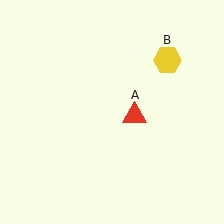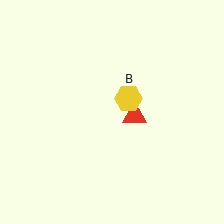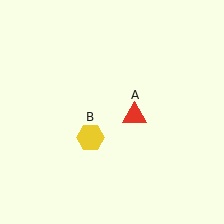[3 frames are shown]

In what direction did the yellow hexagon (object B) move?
The yellow hexagon (object B) moved down and to the left.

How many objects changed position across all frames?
1 object changed position: yellow hexagon (object B).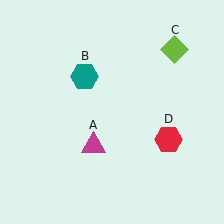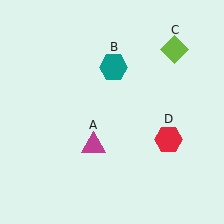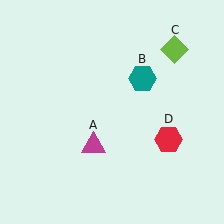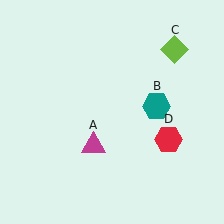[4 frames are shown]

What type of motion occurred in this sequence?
The teal hexagon (object B) rotated clockwise around the center of the scene.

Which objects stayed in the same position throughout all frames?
Magenta triangle (object A) and lime diamond (object C) and red hexagon (object D) remained stationary.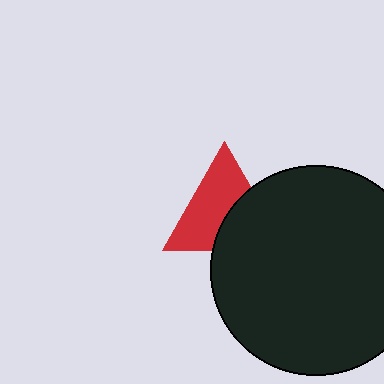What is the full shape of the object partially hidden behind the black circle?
The partially hidden object is a red triangle.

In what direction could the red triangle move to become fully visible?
The red triangle could move toward the upper-left. That would shift it out from behind the black circle entirely.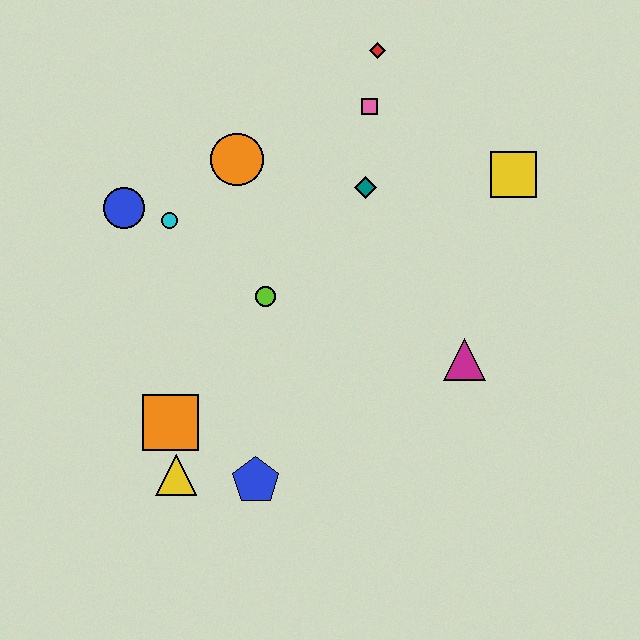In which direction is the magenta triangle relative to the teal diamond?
The magenta triangle is below the teal diamond.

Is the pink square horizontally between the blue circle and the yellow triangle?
No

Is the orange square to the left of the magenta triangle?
Yes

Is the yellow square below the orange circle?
Yes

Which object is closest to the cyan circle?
The blue circle is closest to the cyan circle.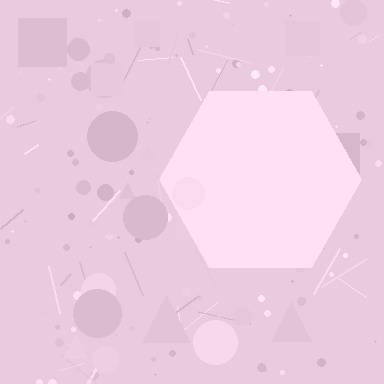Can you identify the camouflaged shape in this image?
The camouflaged shape is a hexagon.